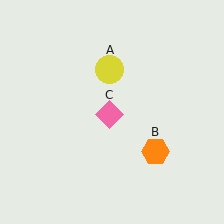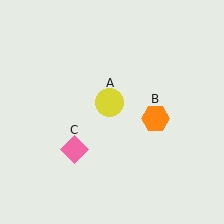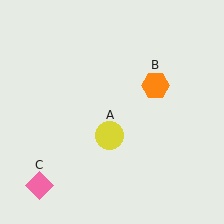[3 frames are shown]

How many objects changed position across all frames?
3 objects changed position: yellow circle (object A), orange hexagon (object B), pink diamond (object C).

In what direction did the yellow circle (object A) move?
The yellow circle (object A) moved down.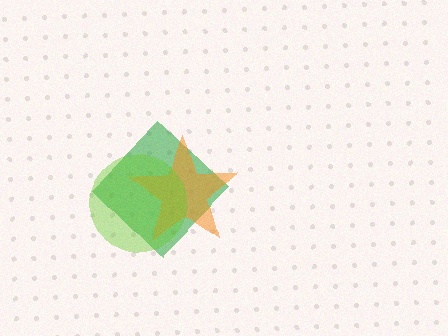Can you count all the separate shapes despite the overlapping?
Yes, there are 3 separate shapes.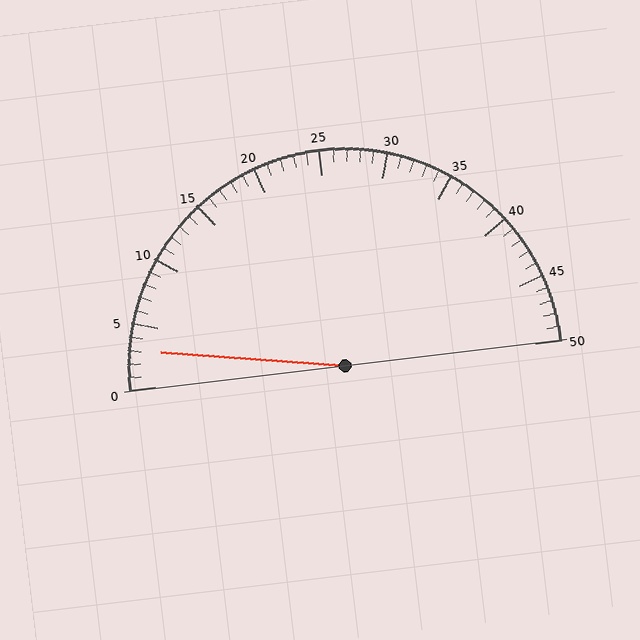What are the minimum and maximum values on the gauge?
The gauge ranges from 0 to 50.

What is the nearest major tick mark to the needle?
The nearest major tick mark is 5.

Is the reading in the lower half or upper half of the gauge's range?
The reading is in the lower half of the range (0 to 50).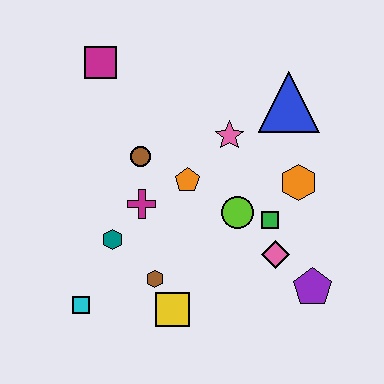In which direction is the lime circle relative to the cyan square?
The lime circle is to the right of the cyan square.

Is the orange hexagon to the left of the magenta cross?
No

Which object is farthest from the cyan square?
The blue triangle is farthest from the cyan square.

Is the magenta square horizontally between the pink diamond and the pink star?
No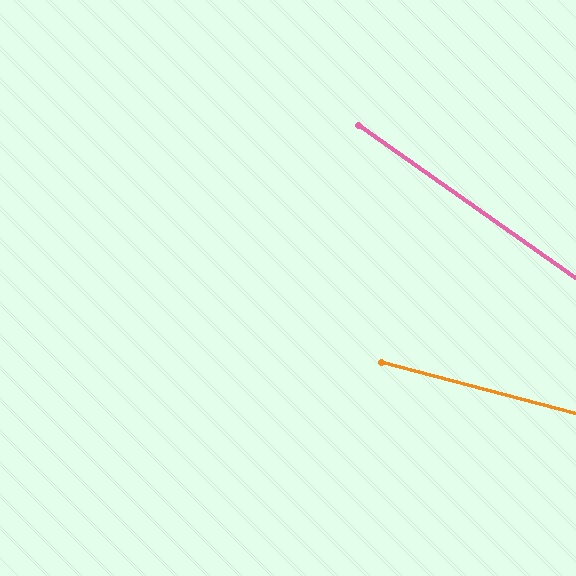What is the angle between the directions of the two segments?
Approximately 20 degrees.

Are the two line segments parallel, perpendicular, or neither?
Neither parallel nor perpendicular — they differ by about 20°.